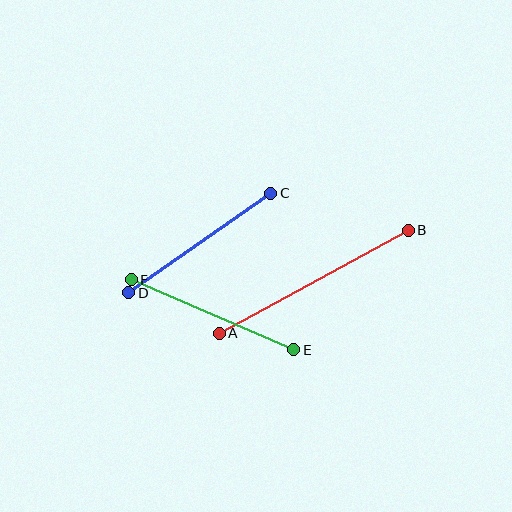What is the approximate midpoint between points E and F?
The midpoint is at approximately (213, 315) pixels.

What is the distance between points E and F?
The distance is approximately 177 pixels.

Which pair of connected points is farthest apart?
Points A and B are farthest apart.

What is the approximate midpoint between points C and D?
The midpoint is at approximately (200, 243) pixels.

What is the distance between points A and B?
The distance is approximately 215 pixels.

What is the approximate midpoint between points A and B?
The midpoint is at approximately (314, 282) pixels.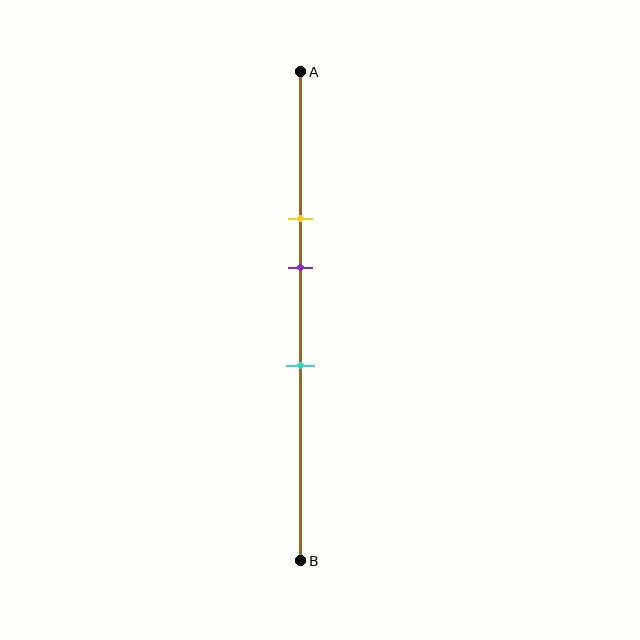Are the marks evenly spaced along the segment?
Yes, the marks are approximately evenly spaced.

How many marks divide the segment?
There are 3 marks dividing the segment.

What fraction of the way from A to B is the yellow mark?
The yellow mark is approximately 30% (0.3) of the way from A to B.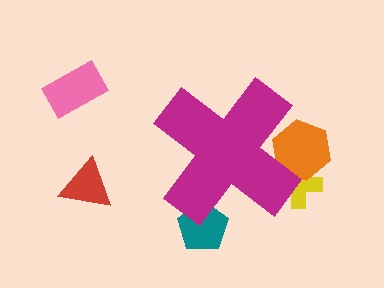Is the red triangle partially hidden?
No, the red triangle is fully visible.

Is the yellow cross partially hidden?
Yes, the yellow cross is partially hidden behind the magenta cross.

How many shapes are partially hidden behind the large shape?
3 shapes are partially hidden.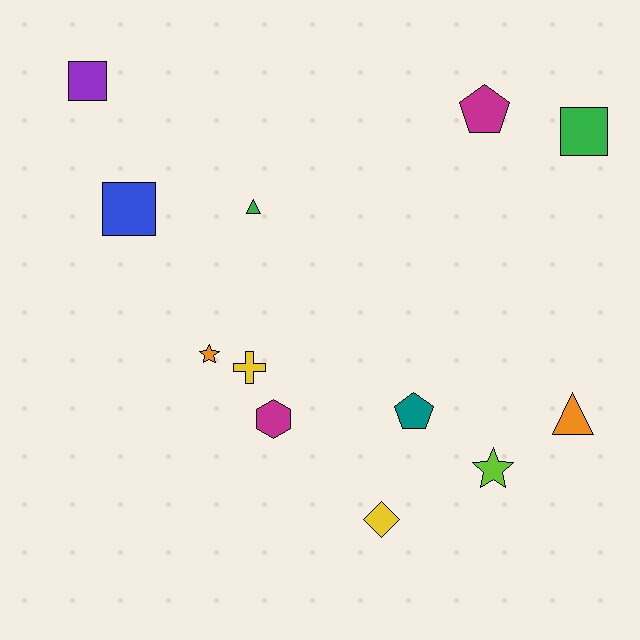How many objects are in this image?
There are 12 objects.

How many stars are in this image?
There are 2 stars.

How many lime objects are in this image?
There is 1 lime object.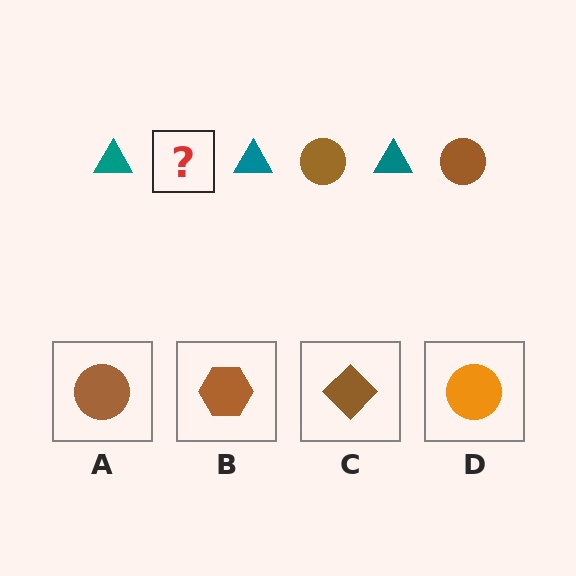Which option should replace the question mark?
Option A.